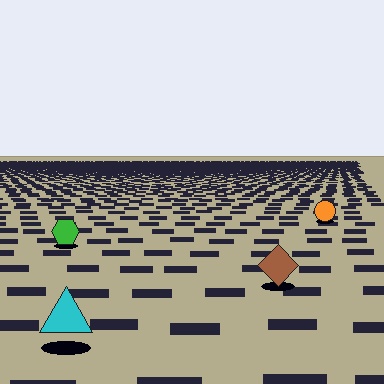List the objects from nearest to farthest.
From nearest to farthest: the cyan triangle, the brown diamond, the green hexagon, the orange circle.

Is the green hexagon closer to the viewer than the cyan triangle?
No. The cyan triangle is closer — you can tell from the texture gradient: the ground texture is coarser near it.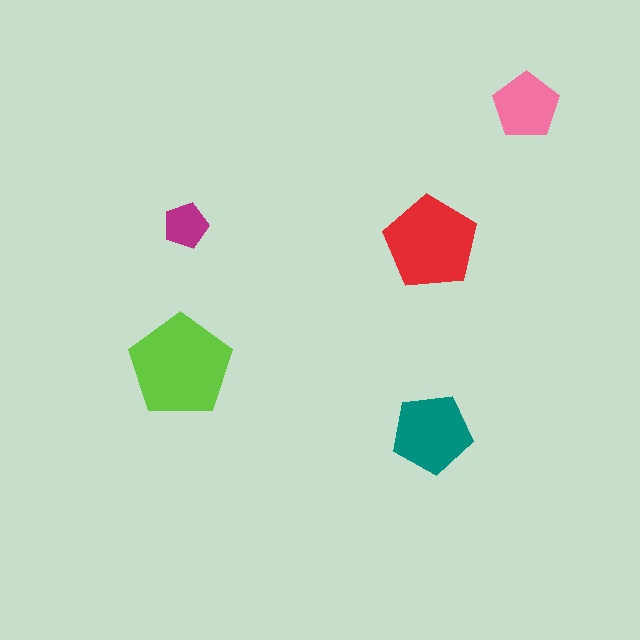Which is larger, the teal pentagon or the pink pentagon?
The teal one.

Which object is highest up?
The pink pentagon is topmost.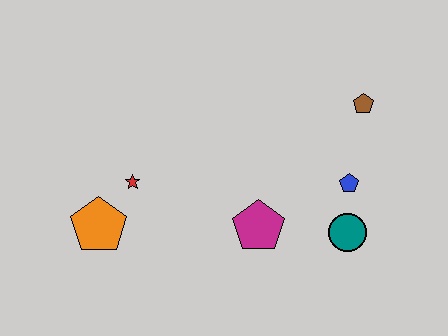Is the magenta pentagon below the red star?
Yes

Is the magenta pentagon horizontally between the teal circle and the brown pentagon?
No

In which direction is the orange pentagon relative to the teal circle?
The orange pentagon is to the left of the teal circle.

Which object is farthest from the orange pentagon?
The brown pentagon is farthest from the orange pentagon.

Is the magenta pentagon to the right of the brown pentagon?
No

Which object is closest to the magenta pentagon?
The teal circle is closest to the magenta pentagon.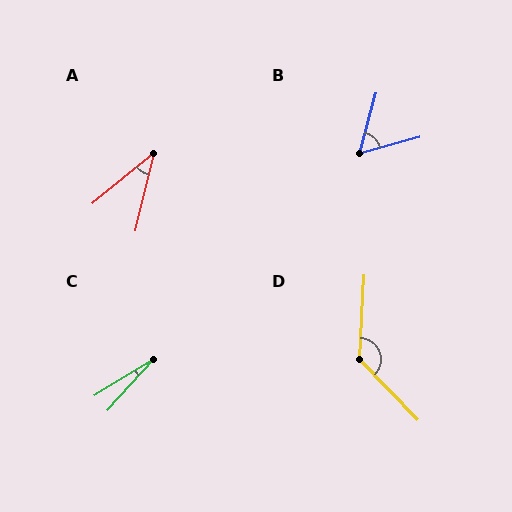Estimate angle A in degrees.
Approximately 37 degrees.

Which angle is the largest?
D, at approximately 133 degrees.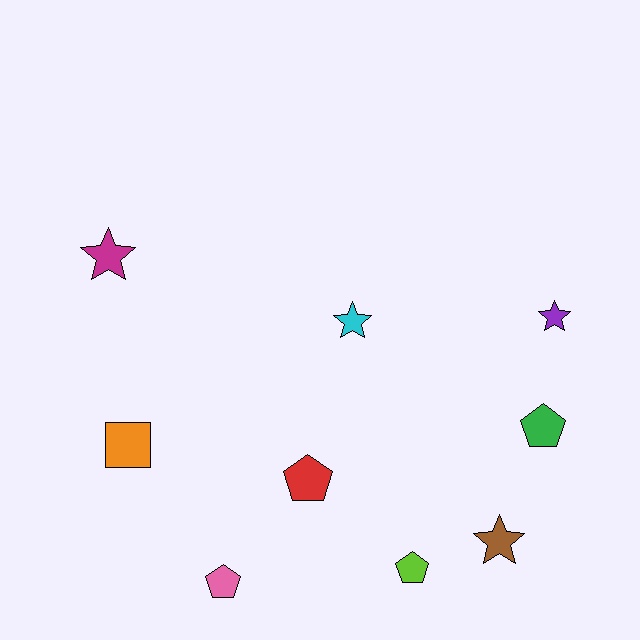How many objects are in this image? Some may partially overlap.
There are 9 objects.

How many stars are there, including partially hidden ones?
There are 4 stars.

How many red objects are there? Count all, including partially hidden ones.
There is 1 red object.